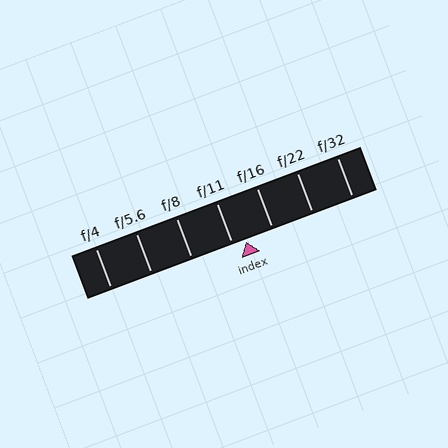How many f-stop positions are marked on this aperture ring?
There are 7 f-stop positions marked.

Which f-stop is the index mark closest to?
The index mark is closest to f/11.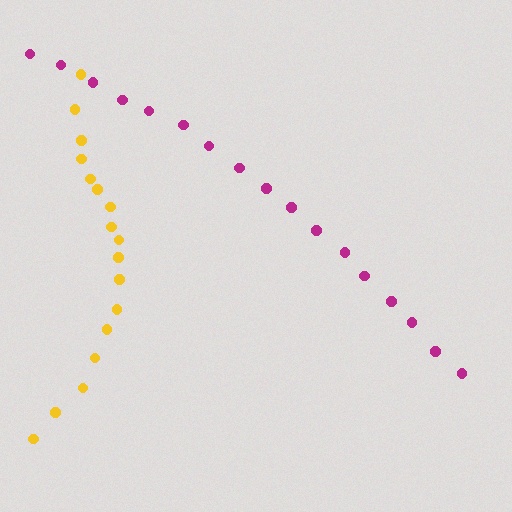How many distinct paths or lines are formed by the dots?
There are 2 distinct paths.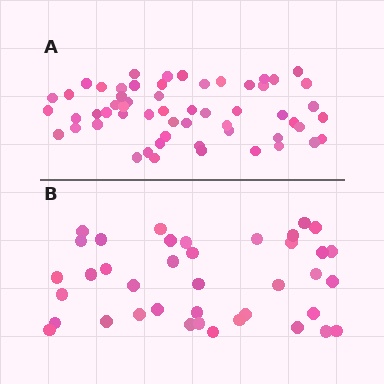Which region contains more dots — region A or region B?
Region A (the top region) has more dots.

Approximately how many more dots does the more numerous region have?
Region A has approximately 20 more dots than region B.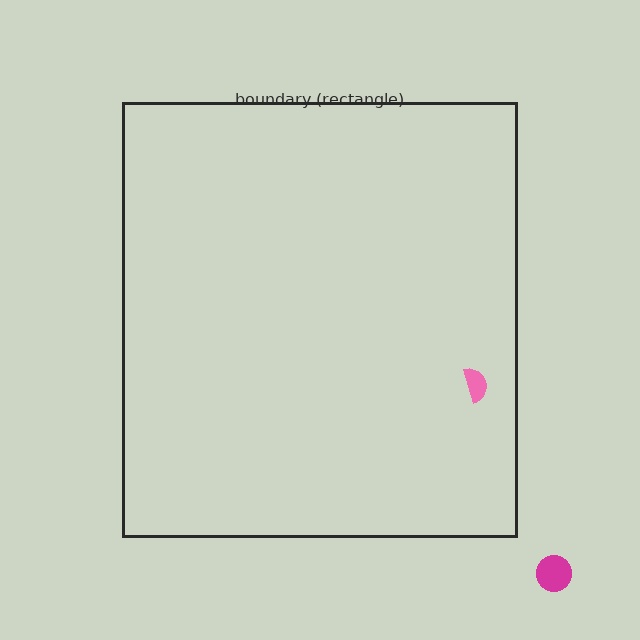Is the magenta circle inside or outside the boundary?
Outside.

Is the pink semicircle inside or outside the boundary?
Inside.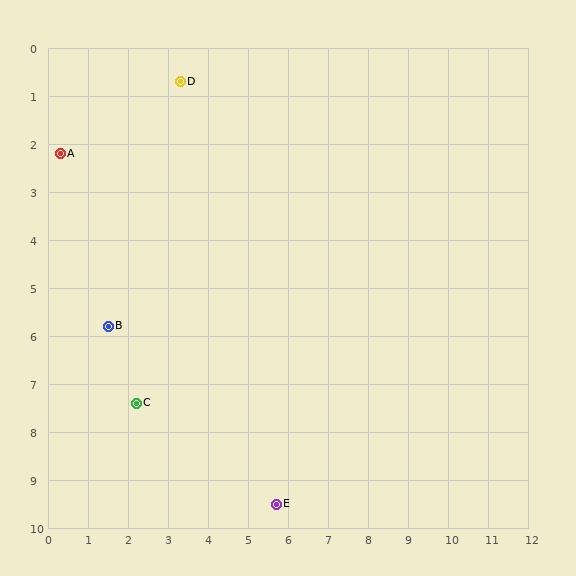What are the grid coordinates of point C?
Point C is at approximately (2.2, 7.4).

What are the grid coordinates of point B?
Point B is at approximately (1.5, 5.8).